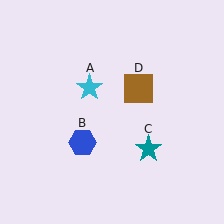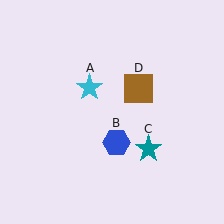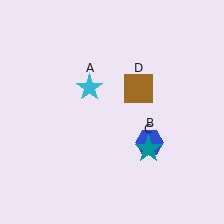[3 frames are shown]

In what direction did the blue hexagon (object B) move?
The blue hexagon (object B) moved right.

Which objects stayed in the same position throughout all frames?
Cyan star (object A) and teal star (object C) and brown square (object D) remained stationary.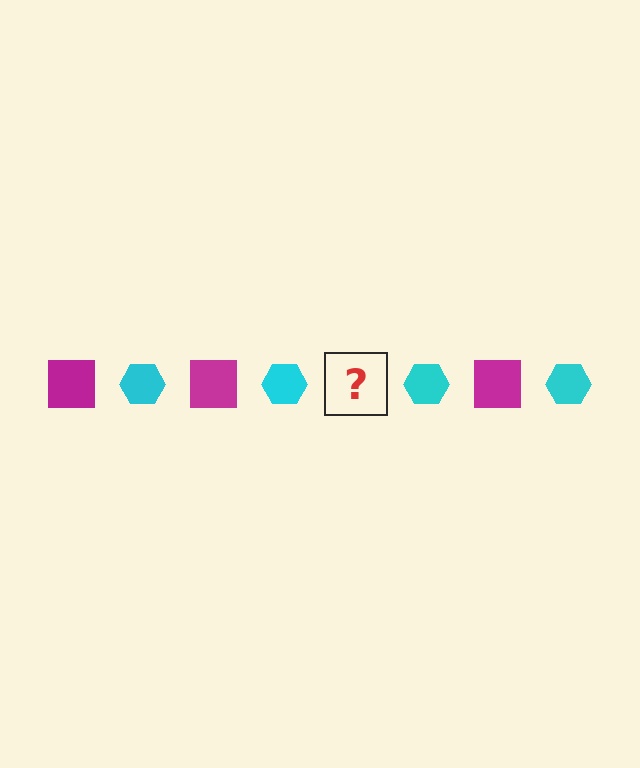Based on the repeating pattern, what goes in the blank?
The blank should be a magenta square.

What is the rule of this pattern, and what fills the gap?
The rule is that the pattern alternates between magenta square and cyan hexagon. The gap should be filled with a magenta square.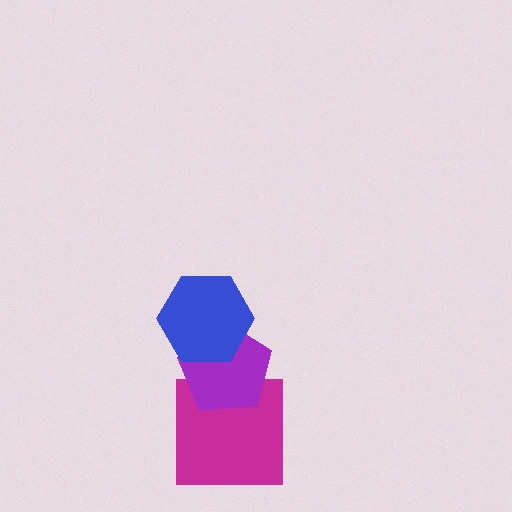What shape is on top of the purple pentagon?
The blue hexagon is on top of the purple pentagon.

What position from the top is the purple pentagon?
The purple pentagon is 2nd from the top.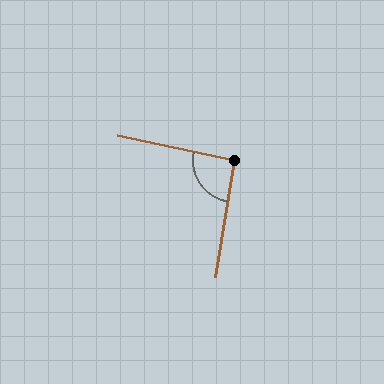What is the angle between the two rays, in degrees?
Approximately 93 degrees.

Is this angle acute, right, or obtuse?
It is approximately a right angle.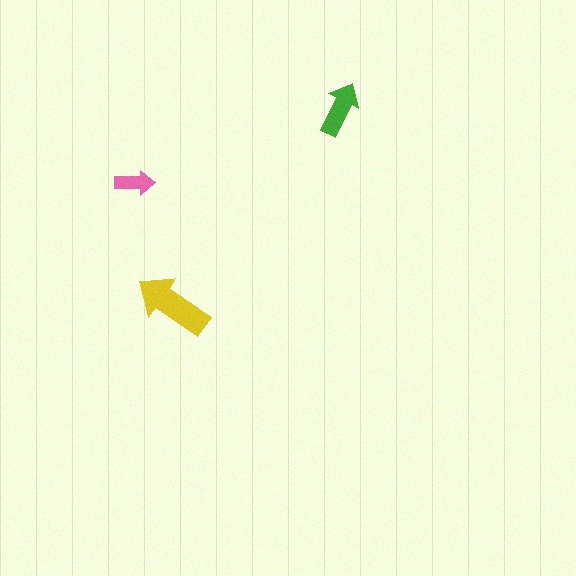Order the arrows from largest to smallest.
the yellow one, the green one, the pink one.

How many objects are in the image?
There are 3 objects in the image.